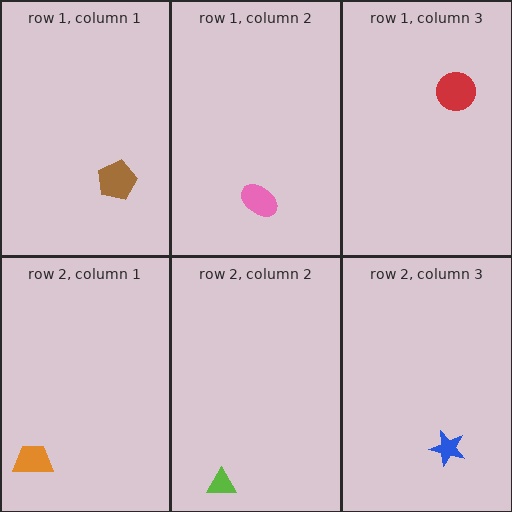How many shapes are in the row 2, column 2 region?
1.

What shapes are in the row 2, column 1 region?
The orange trapezoid.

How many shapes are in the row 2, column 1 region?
1.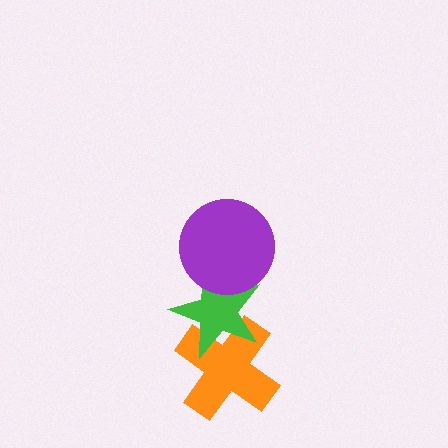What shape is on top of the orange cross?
The green star is on top of the orange cross.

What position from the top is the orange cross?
The orange cross is 3rd from the top.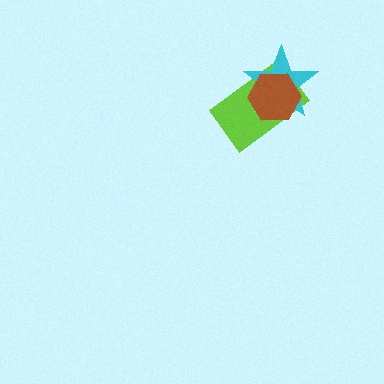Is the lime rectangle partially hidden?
Yes, it is partially covered by another shape.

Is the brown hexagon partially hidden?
No, no other shape covers it.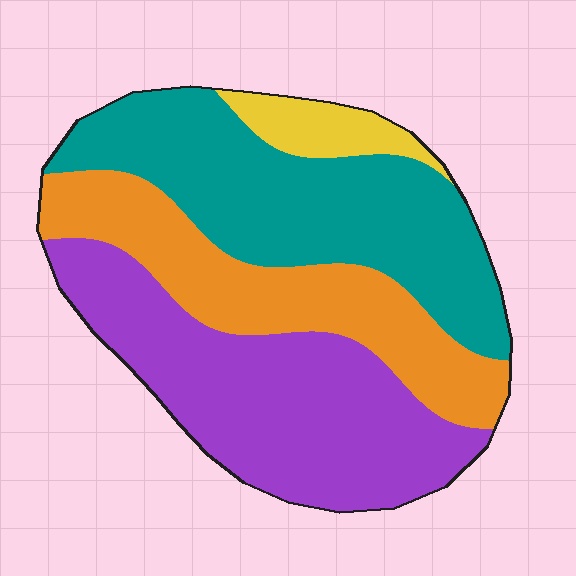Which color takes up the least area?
Yellow, at roughly 5%.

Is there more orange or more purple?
Purple.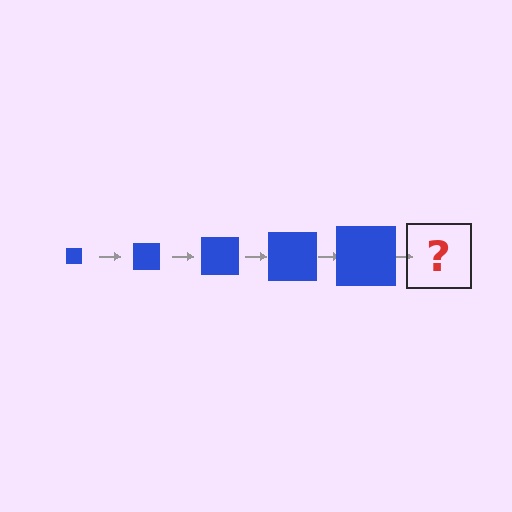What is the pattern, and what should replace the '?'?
The pattern is that the square gets progressively larger each step. The '?' should be a blue square, larger than the previous one.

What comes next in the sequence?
The next element should be a blue square, larger than the previous one.